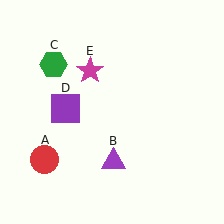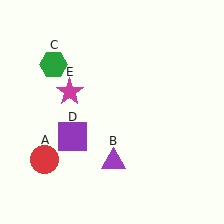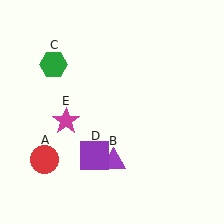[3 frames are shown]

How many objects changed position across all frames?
2 objects changed position: purple square (object D), magenta star (object E).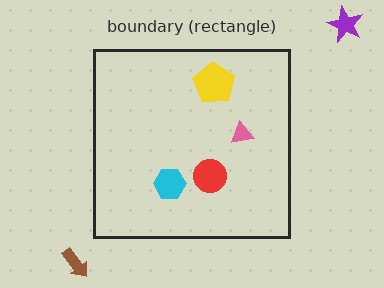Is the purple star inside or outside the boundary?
Outside.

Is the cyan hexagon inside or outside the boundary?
Inside.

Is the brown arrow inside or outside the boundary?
Outside.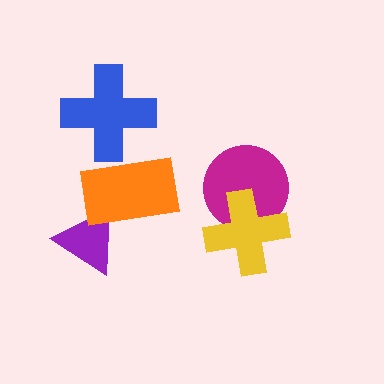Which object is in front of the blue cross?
The orange rectangle is in front of the blue cross.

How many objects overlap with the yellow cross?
1 object overlaps with the yellow cross.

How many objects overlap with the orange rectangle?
2 objects overlap with the orange rectangle.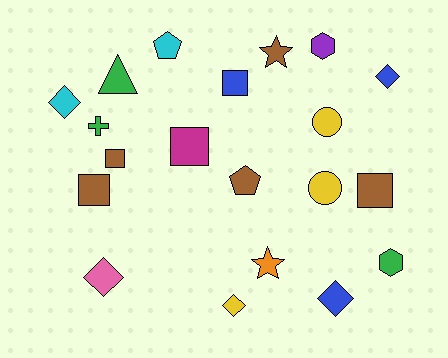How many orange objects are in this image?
There is 1 orange object.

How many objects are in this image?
There are 20 objects.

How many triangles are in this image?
There is 1 triangle.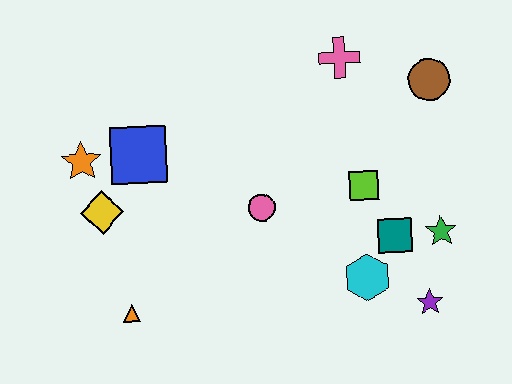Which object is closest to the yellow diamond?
The orange star is closest to the yellow diamond.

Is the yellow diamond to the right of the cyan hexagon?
No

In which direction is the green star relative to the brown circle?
The green star is below the brown circle.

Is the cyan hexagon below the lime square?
Yes